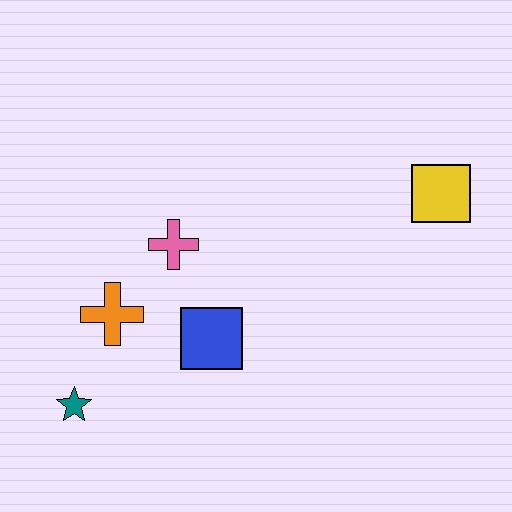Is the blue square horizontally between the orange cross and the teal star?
No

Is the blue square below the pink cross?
Yes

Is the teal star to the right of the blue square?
No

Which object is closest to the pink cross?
The orange cross is closest to the pink cross.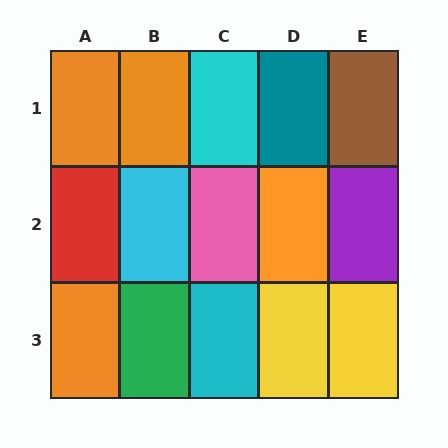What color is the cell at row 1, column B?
Orange.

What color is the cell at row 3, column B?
Green.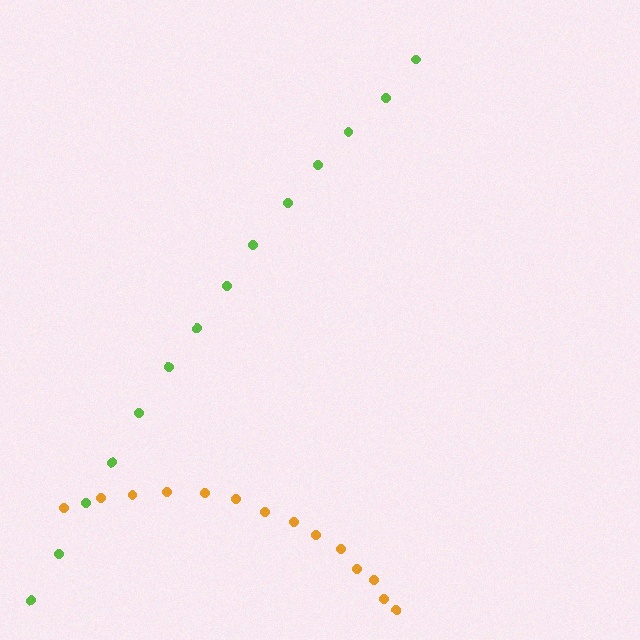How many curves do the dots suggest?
There are 2 distinct paths.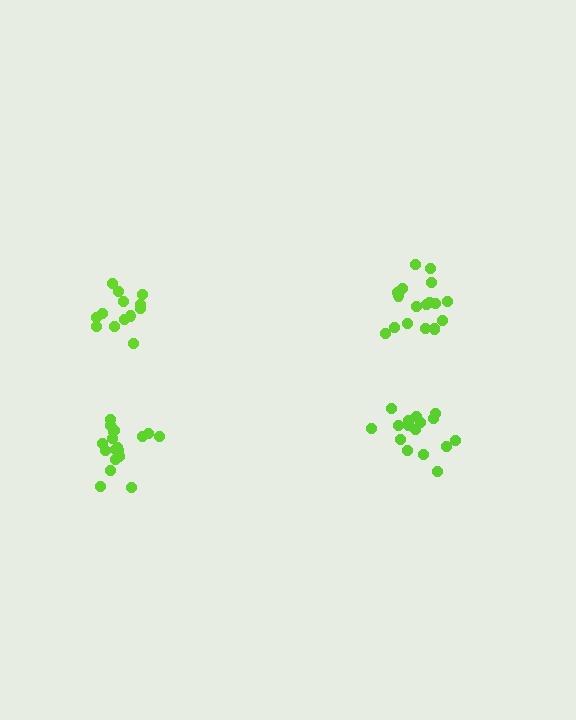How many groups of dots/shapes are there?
There are 4 groups.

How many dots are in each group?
Group 1: 18 dots, Group 2: 13 dots, Group 3: 16 dots, Group 4: 18 dots (65 total).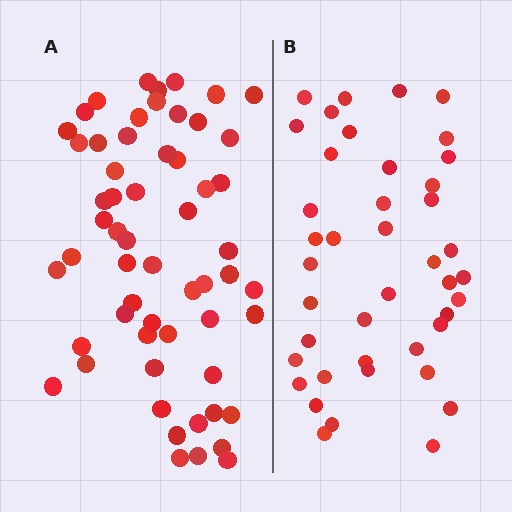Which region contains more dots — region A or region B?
Region A (the left region) has more dots.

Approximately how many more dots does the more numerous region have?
Region A has approximately 15 more dots than region B.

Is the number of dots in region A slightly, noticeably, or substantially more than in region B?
Region A has noticeably more, but not dramatically so. The ratio is roughly 1.4 to 1.